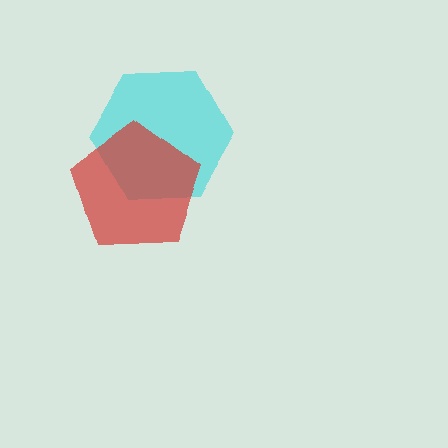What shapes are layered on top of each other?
The layered shapes are: a cyan hexagon, a red pentagon.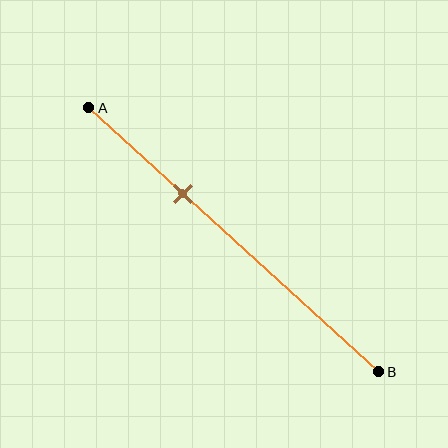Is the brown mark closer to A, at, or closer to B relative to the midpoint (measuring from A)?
The brown mark is closer to point A than the midpoint of segment AB.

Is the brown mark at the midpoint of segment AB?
No, the mark is at about 35% from A, not at the 50% midpoint.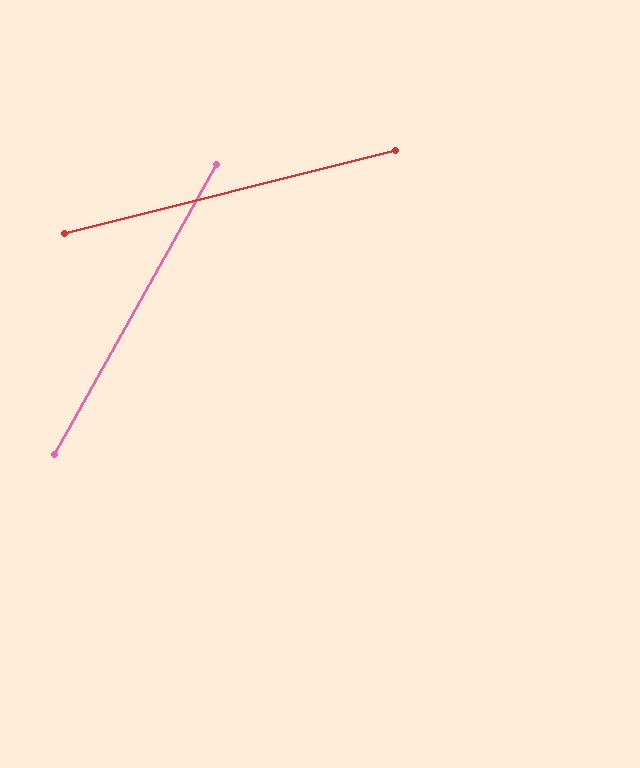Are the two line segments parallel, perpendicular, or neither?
Neither parallel nor perpendicular — they differ by about 47°.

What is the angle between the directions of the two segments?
Approximately 47 degrees.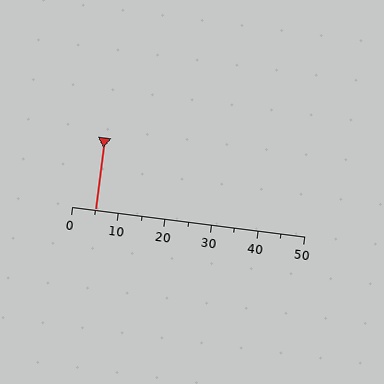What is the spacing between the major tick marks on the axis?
The major ticks are spaced 10 apart.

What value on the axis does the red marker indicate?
The marker indicates approximately 5.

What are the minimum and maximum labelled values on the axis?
The axis runs from 0 to 50.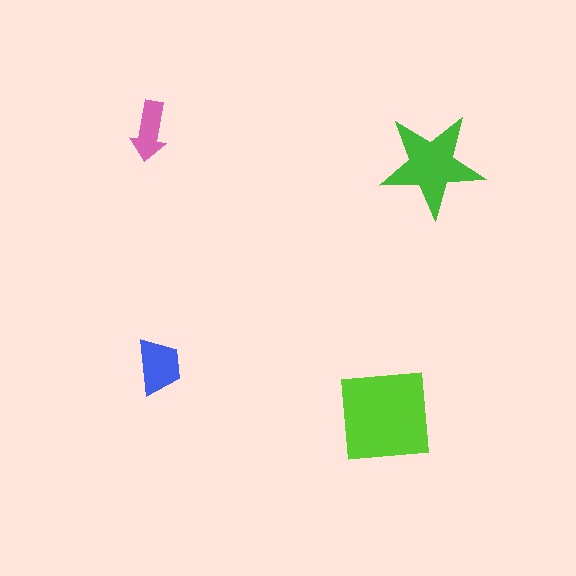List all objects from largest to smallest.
The lime square, the green star, the blue trapezoid, the pink arrow.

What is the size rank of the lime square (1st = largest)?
1st.